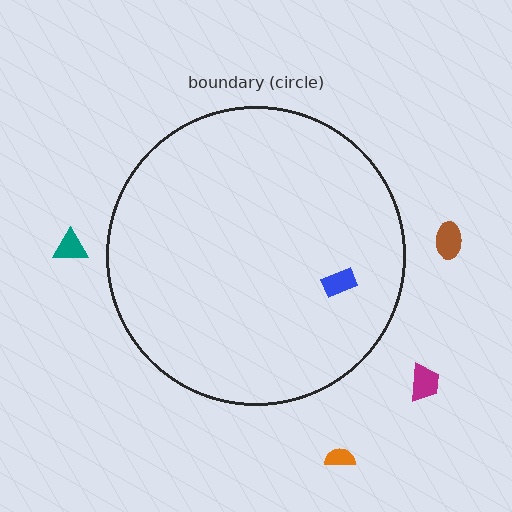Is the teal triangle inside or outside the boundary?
Outside.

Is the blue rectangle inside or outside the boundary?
Inside.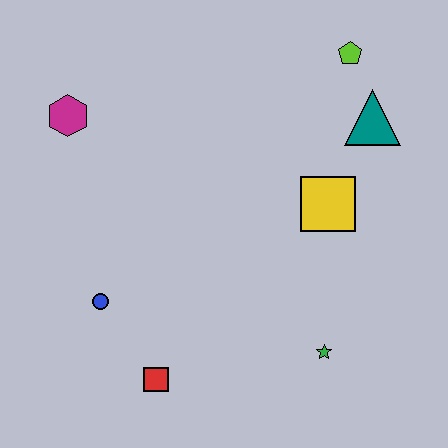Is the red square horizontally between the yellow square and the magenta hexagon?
Yes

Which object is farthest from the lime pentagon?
The red square is farthest from the lime pentagon.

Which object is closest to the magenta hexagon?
The blue circle is closest to the magenta hexagon.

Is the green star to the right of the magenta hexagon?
Yes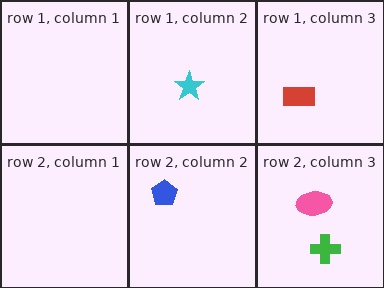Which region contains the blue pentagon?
The row 2, column 2 region.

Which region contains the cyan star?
The row 1, column 2 region.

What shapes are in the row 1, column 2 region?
The cyan star.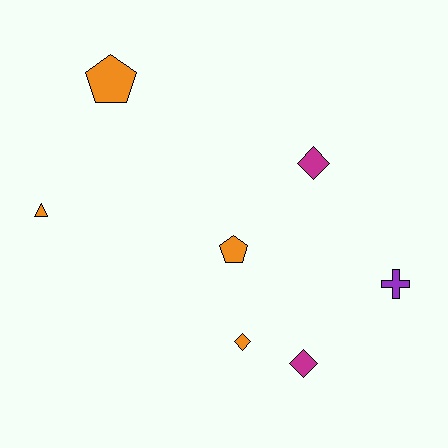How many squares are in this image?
There are no squares.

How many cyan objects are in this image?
There are no cyan objects.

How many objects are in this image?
There are 7 objects.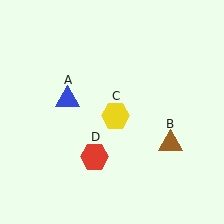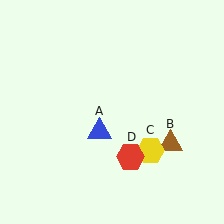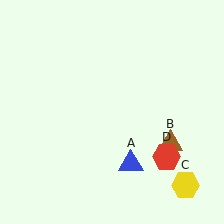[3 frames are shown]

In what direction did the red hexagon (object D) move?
The red hexagon (object D) moved right.